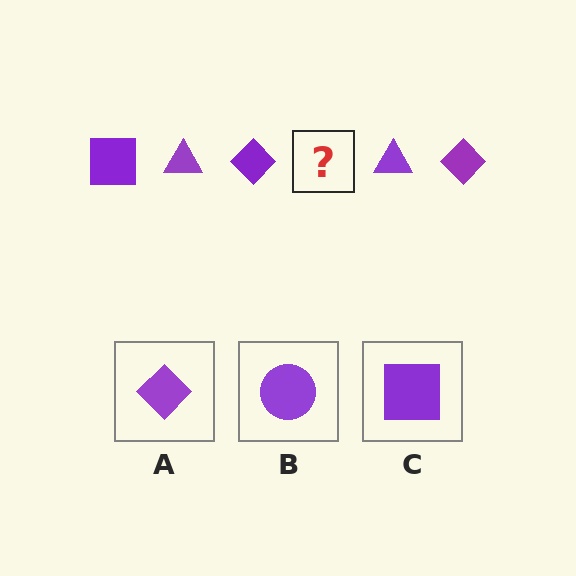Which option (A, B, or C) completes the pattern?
C.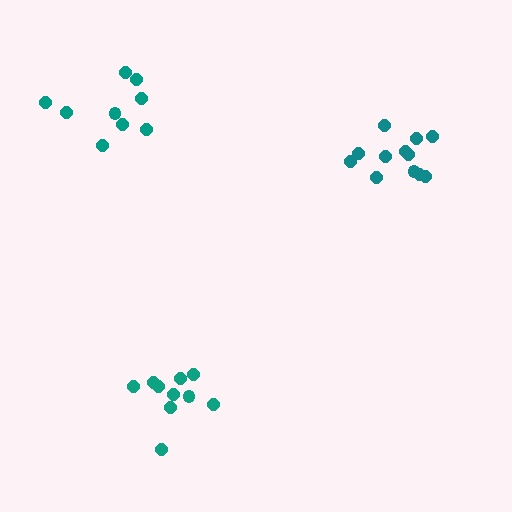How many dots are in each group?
Group 1: 12 dots, Group 2: 9 dots, Group 3: 10 dots (31 total).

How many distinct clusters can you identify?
There are 3 distinct clusters.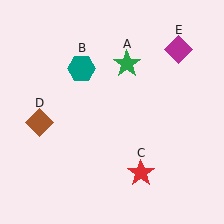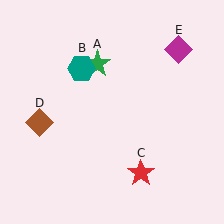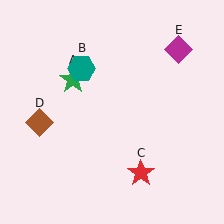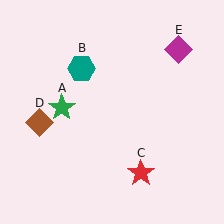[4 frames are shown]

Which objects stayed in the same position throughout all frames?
Teal hexagon (object B) and red star (object C) and brown diamond (object D) and magenta diamond (object E) remained stationary.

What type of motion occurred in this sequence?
The green star (object A) rotated counterclockwise around the center of the scene.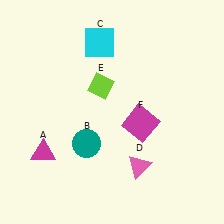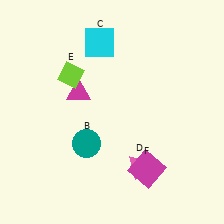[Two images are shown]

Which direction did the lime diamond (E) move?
The lime diamond (E) moved left.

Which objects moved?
The objects that moved are: the magenta triangle (A), the lime diamond (E), the magenta square (F).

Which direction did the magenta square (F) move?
The magenta square (F) moved down.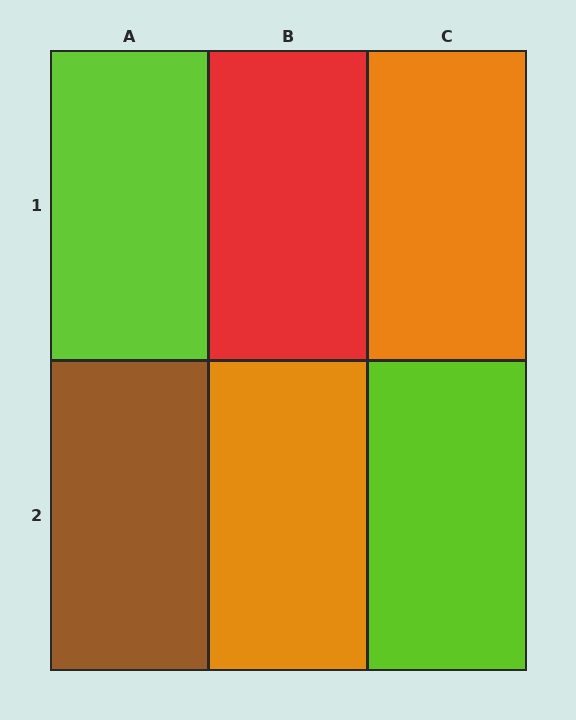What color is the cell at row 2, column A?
Brown.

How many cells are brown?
1 cell is brown.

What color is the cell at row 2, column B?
Orange.